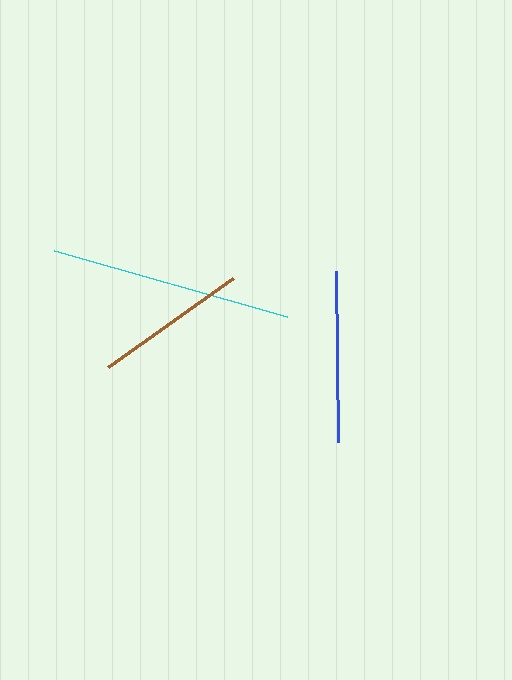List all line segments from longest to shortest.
From longest to shortest: cyan, blue, brown.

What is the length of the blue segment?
The blue segment is approximately 171 pixels long.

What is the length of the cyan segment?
The cyan segment is approximately 242 pixels long.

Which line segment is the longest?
The cyan line is the longest at approximately 242 pixels.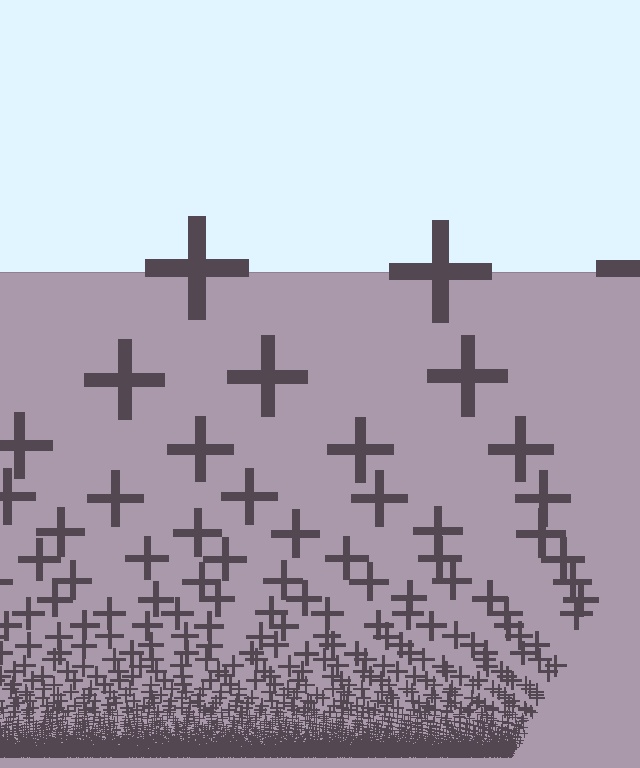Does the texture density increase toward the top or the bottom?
Density increases toward the bottom.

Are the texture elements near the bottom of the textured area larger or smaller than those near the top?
Smaller. The gradient is inverted — elements near the bottom are smaller and denser.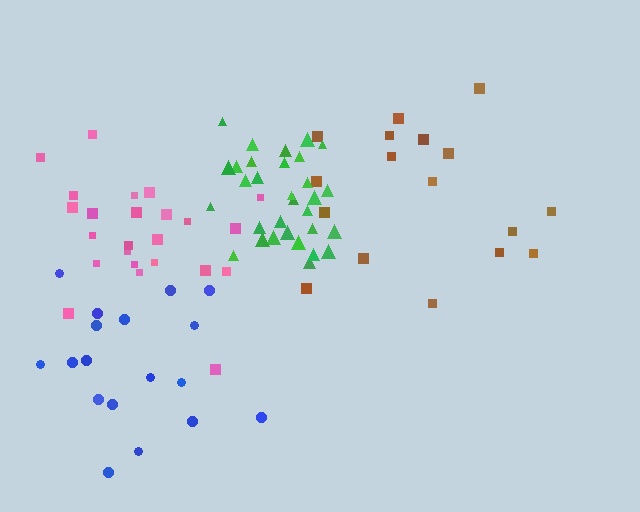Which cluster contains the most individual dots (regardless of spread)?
Green (31).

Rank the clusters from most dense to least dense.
green, pink, blue, brown.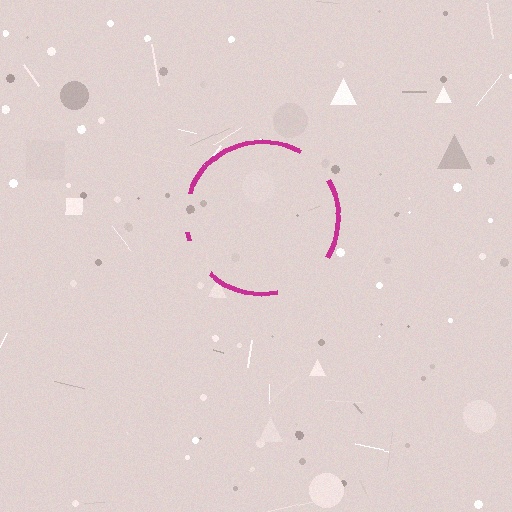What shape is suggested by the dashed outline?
The dashed outline suggests a circle.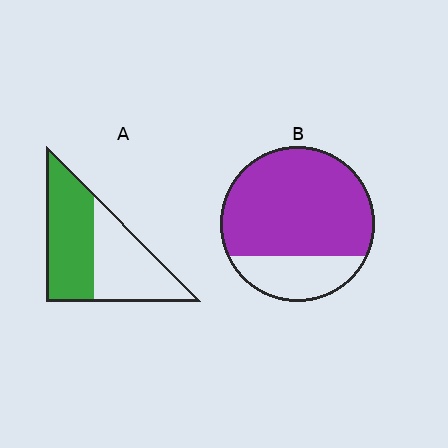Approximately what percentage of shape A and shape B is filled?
A is approximately 50% and B is approximately 75%.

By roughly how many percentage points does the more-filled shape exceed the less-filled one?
By roughly 25 percentage points (B over A).